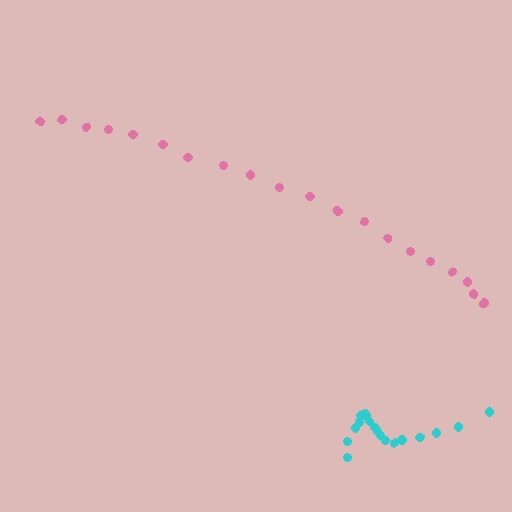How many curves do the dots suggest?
There are 2 distinct paths.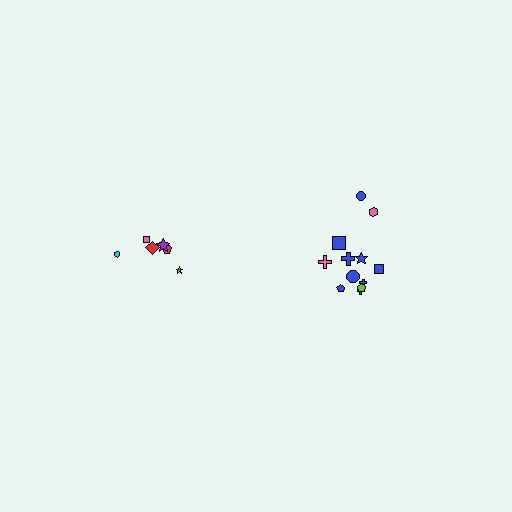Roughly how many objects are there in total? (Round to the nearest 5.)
Roughly 20 objects in total.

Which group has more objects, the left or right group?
The right group.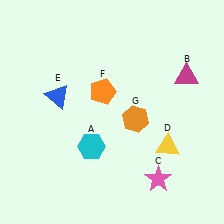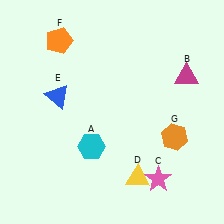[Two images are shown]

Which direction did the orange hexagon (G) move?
The orange hexagon (G) moved right.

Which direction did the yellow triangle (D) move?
The yellow triangle (D) moved down.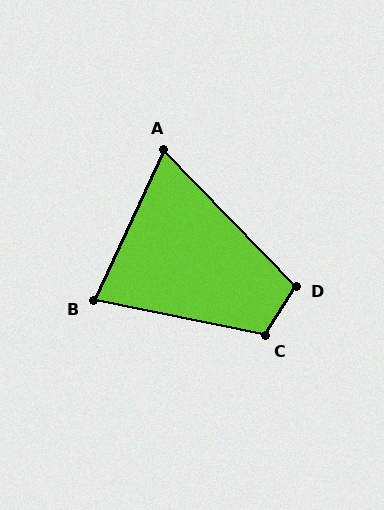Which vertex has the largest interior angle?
C, at approximately 111 degrees.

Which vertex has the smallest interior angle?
A, at approximately 69 degrees.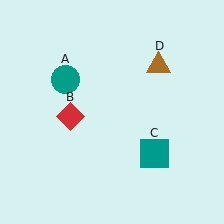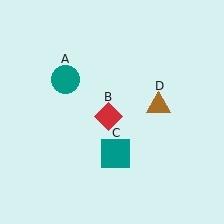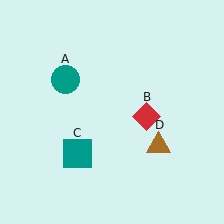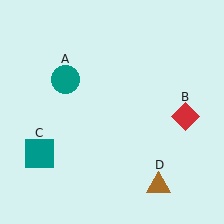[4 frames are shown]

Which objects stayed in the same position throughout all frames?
Teal circle (object A) remained stationary.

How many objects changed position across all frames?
3 objects changed position: red diamond (object B), teal square (object C), brown triangle (object D).